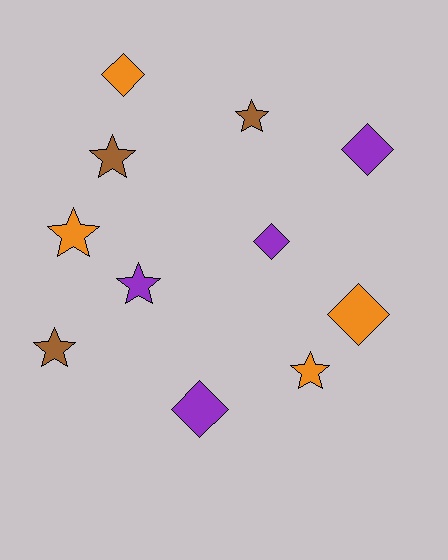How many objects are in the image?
There are 11 objects.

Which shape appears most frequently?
Star, with 6 objects.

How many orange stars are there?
There are 2 orange stars.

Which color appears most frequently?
Orange, with 4 objects.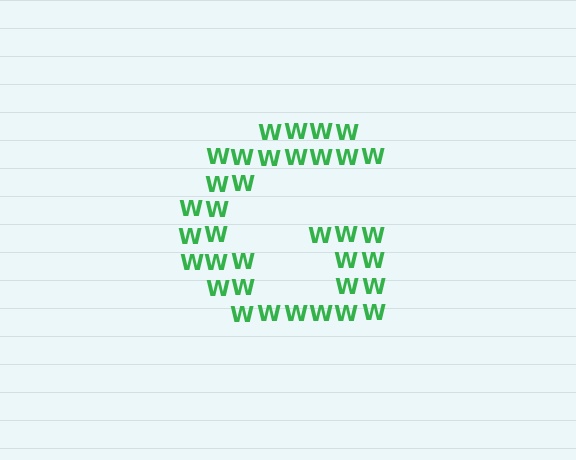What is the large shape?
The large shape is the letter G.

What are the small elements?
The small elements are letter W's.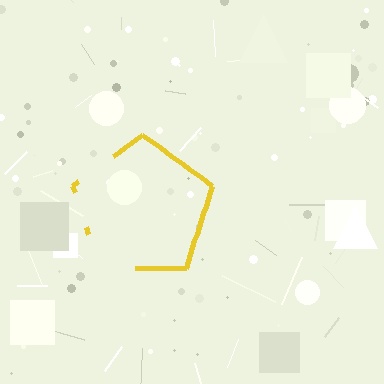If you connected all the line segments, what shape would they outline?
They would outline a pentagon.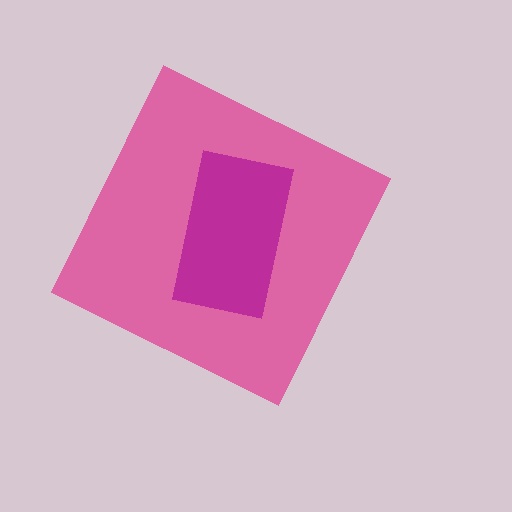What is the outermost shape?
The pink diamond.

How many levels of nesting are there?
2.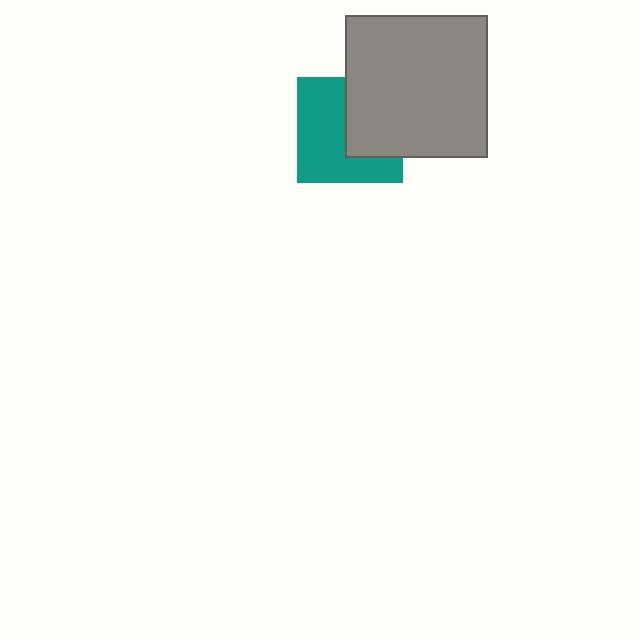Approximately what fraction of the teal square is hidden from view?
Roughly 41% of the teal square is hidden behind the gray square.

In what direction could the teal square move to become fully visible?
The teal square could move left. That would shift it out from behind the gray square entirely.